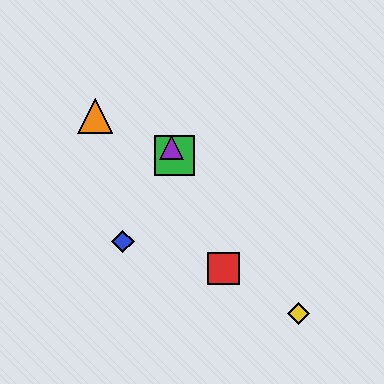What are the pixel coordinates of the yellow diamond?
The yellow diamond is at (298, 313).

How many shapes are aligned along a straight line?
3 shapes (the red square, the green square, the purple triangle) are aligned along a straight line.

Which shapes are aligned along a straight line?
The red square, the green square, the purple triangle are aligned along a straight line.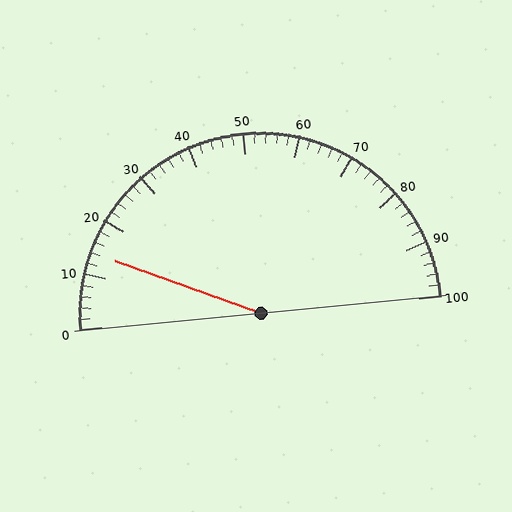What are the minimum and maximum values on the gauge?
The gauge ranges from 0 to 100.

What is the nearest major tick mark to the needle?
The nearest major tick mark is 10.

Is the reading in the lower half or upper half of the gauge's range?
The reading is in the lower half of the range (0 to 100).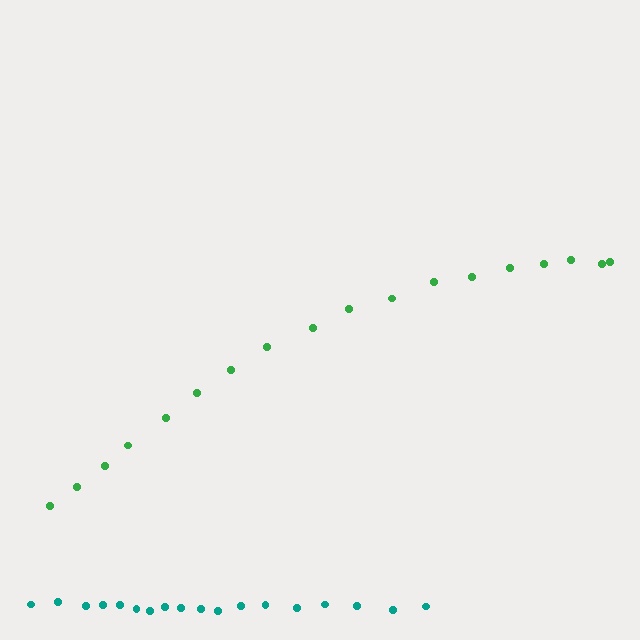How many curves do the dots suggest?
There are 2 distinct paths.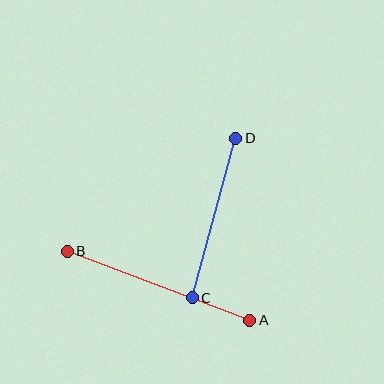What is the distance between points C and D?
The distance is approximately 165 pixels.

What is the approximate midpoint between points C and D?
The midpoint is at approximately (214, 218) pixels.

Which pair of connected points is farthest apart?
Points A and B are farthest apart.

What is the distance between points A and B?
The distance is approximately 195 pixels.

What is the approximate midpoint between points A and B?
The midpoint is at approximately (158, 286) pixels.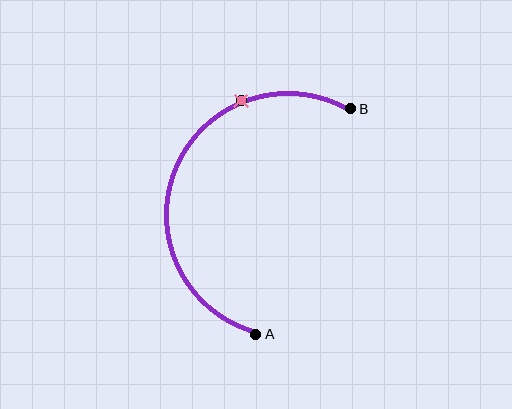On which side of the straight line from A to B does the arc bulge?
The arc bulges to the left of the straight line connecting A and B.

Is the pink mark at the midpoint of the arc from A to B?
No. The pink mark lies on the arc but is closer to endpoint B. The arc midpoint would be at the point on the curve equidistant along the arc from both A and B.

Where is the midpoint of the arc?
The arc midpoint is the point on the curve farthest from the straight line joining A and B. It sits to the left of that line.